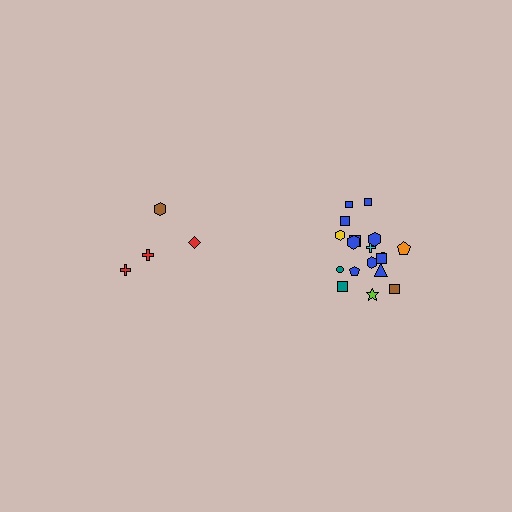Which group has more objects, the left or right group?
The right group.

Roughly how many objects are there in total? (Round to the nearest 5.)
Roughly 20 objects in total.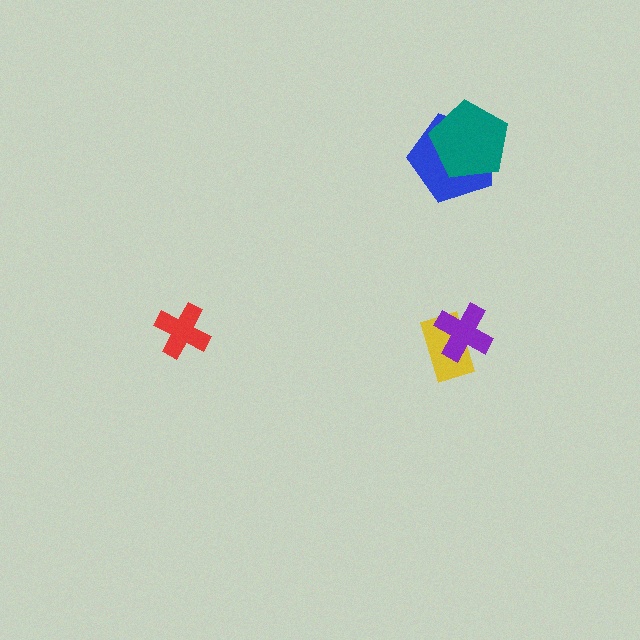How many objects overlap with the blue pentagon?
1 object overlaps with the blue pentagon.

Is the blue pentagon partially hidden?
Yes, it is partially covered by another shape.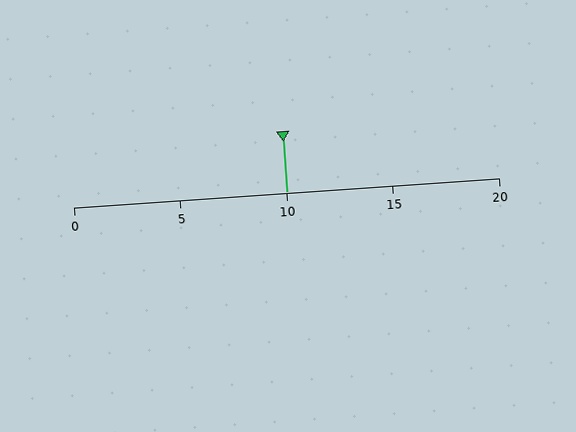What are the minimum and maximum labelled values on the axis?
The axis runs from 0 to 20.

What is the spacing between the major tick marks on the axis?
The major ticks are spaced 5 apart.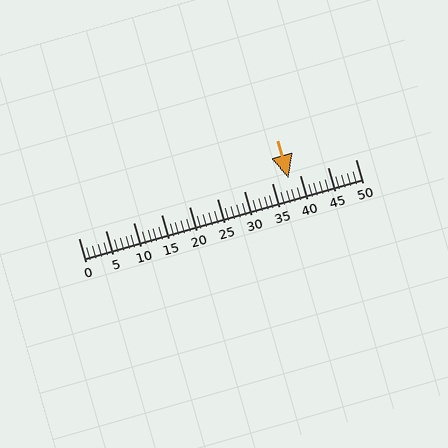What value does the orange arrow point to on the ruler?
The orange arrow points to approximately 38.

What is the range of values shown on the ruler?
The ruler shows values from 0 to 50.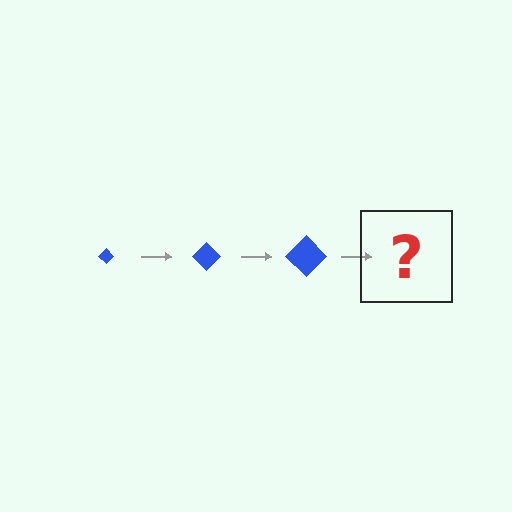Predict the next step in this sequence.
The next step is a blue diamond, larger than the previous one.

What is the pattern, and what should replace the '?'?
The pattern is that the diamond gets progressively larger each step. The '?' should be a blue diamond, larger than the previous one.